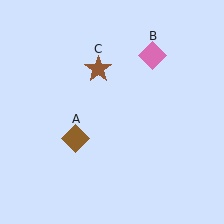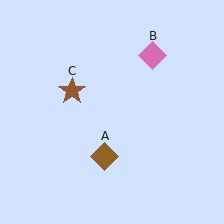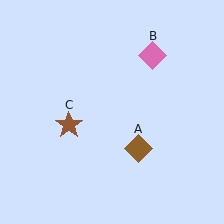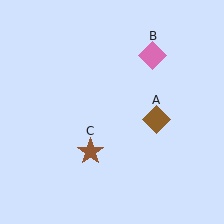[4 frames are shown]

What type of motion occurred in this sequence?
The brown diamond (object A), brown star (object C) rotated counterclockwise around the center of the scene.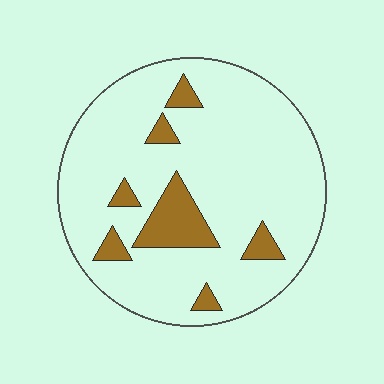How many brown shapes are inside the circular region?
7.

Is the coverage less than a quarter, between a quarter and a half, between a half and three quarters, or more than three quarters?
Less than a quarter.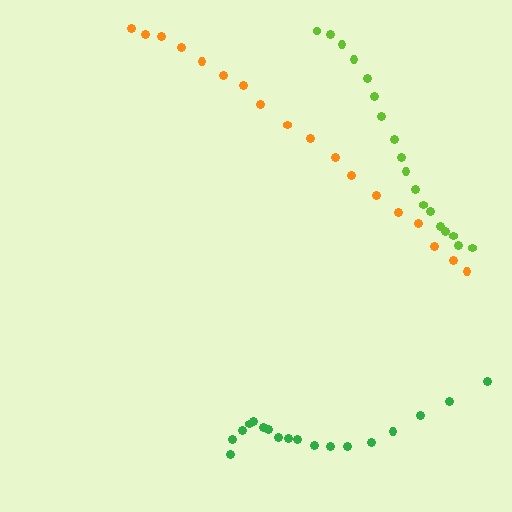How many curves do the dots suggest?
There are 3 distinct paths.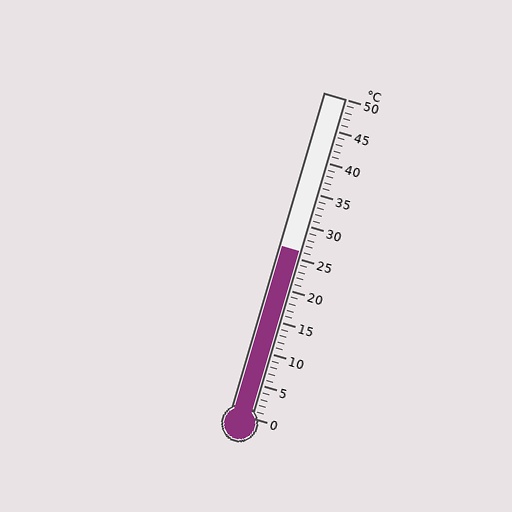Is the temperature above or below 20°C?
The temperature is above 20°C.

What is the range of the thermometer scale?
The thermometer scale ranges from 0°C to 50°C.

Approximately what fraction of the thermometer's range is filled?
The thermometer is filled to approximately 50% of its range.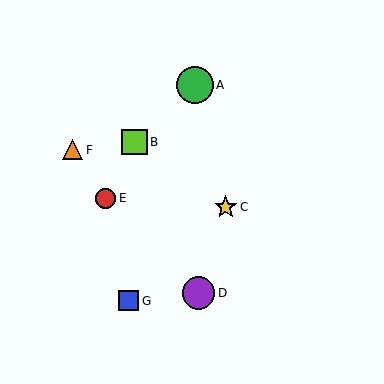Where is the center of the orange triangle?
The center of the orange triangle is at (73, 150).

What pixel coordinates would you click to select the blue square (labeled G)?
Click at (129, 301) to select the blue square G.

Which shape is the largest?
The green circle (labeled A) is the largest.